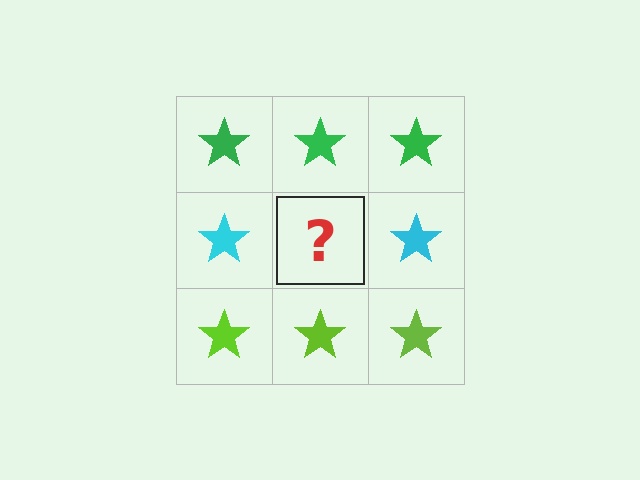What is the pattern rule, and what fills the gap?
The rule is that each row has a consistent color. The gap should be filled with a cyan star.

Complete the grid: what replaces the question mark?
The question mark should be replaced with a cyan star.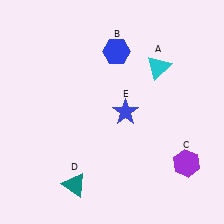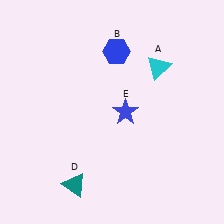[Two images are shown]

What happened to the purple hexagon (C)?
The purple hexagon (C) was removed in Image 2. It was in the bottom-right area of Image 1.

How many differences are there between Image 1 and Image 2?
There is 1 difference between the two images.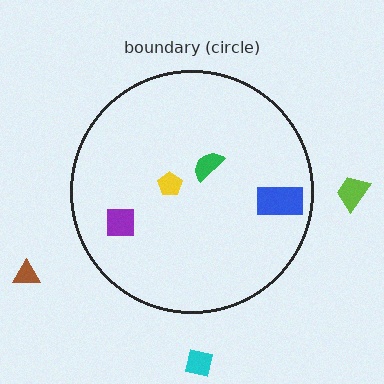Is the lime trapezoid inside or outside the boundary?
Outside.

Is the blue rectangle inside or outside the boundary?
Inside.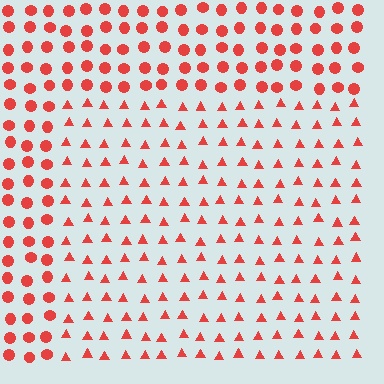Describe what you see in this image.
The image is filled with small red elements arranged in a uniform grid. A rectangle-shaped region contains triangles, while the surrounding area contains circles. The boundary is defined purely by the change in element shape.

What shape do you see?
I see a rectangle.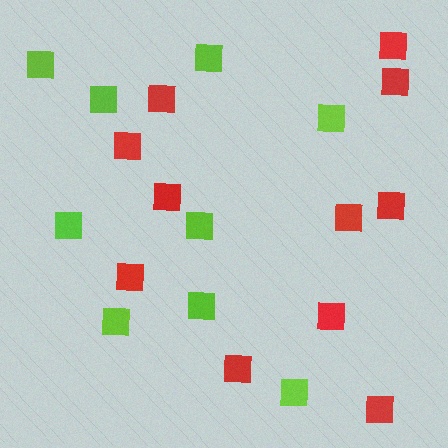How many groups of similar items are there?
There are 2 groups: one group of red squares (11) and one group of lime squares (9).